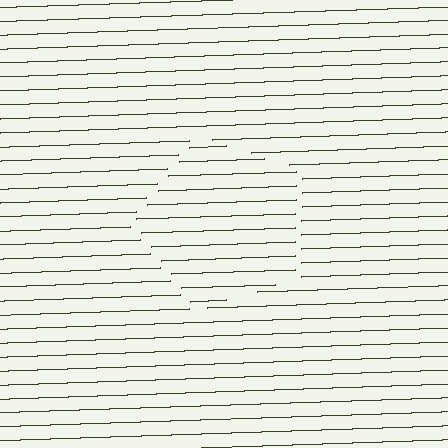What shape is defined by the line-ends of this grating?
An illusory pentagon. The interior of the shape contains the same grating, shifted by half a period — the contour is defined by the phase discontinuity where line-ends from the inner and outer gratings abut.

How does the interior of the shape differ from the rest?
The interior of the shape contains the same grating, shifted by half a period — the contour is defined by the phase discontinuity where line-ends from the inner and outer gratings abut.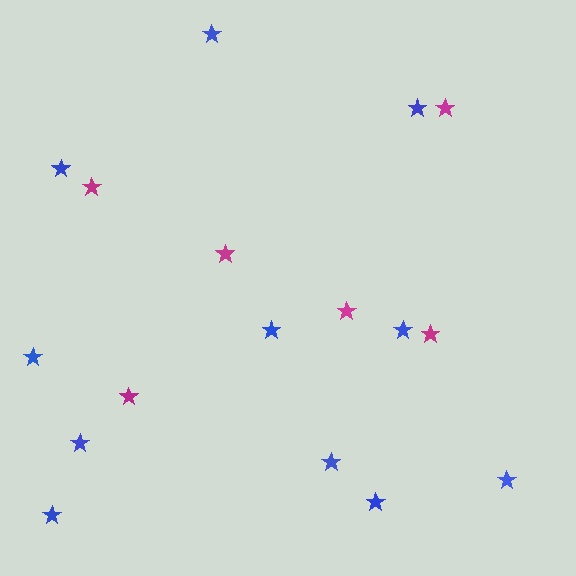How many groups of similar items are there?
There are 2 groups: one group of magenta stars (6) and one group of blue stars (11).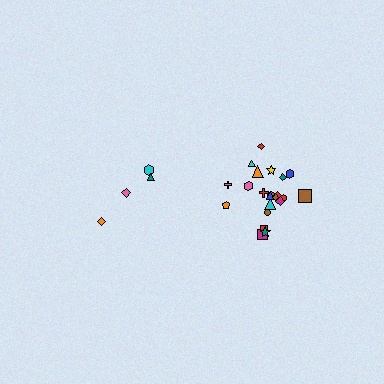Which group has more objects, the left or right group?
The right group.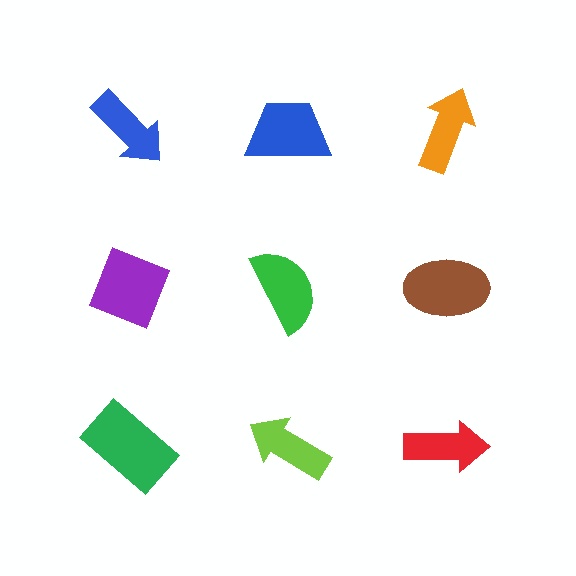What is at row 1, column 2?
A blue trapezoid.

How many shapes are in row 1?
3 shapes.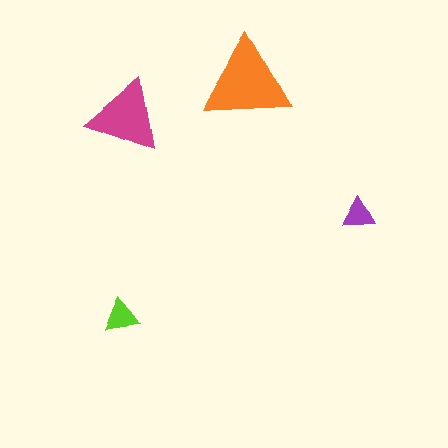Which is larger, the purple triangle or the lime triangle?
The lime one.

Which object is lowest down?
The lime triangle is bottommost.